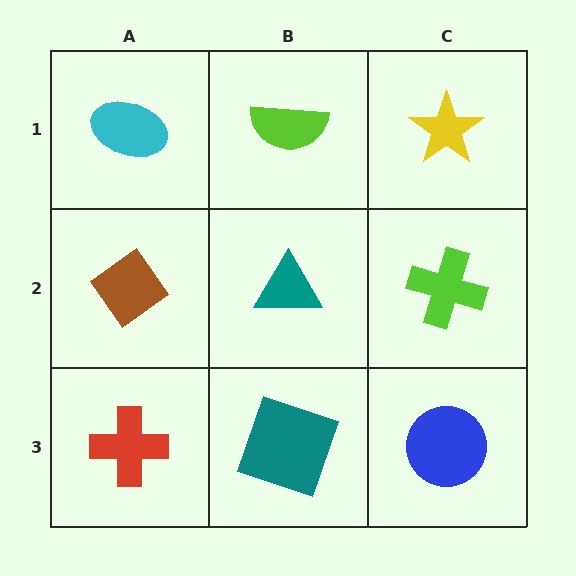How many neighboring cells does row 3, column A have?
2.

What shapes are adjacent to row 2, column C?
A yellow star (row 1, column C), a blue circle (row 3, column C), a teal triangle (row 2, column B).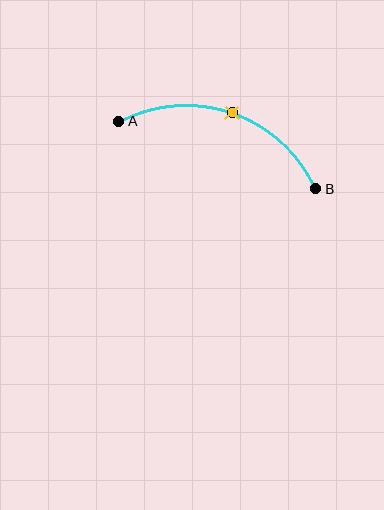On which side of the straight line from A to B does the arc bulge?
The arc bulges above the straight line connecting A and B.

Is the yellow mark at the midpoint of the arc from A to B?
Yes. The yellow mark lies on the arc at equal arc-length from both A and B — it is the arc midpoint.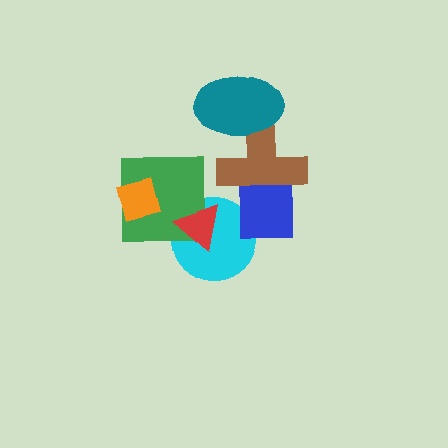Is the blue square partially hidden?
No, no other shape covers it.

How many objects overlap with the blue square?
2 objects overlap with the blue square.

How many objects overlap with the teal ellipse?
1 object overlaps with the teal ellipse.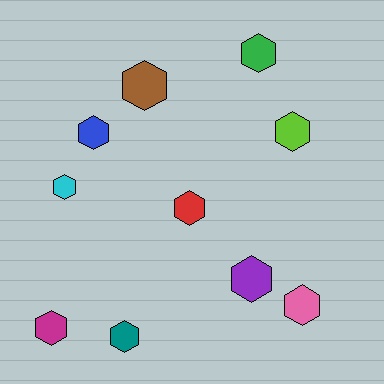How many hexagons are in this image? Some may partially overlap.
There are 10 hexagons.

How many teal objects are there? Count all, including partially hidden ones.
There is 1 teal object.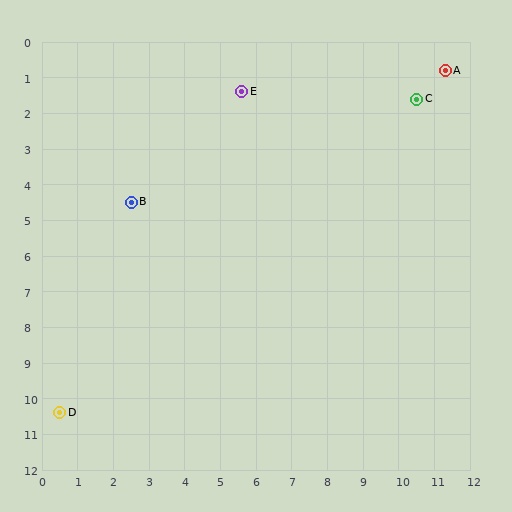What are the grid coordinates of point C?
Point C is at approximately (10.5, 1.6).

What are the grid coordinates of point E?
Point E is at approximately (5.6, 1.4).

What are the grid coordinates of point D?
Point D is at approximately (0.5, 10.4).